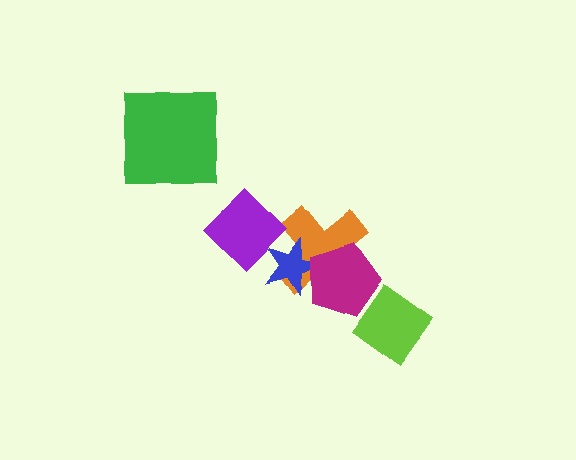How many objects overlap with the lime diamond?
1 object overlaps with the lime diamond.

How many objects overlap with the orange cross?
3 objects overlap with the orange cross.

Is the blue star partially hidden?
Yes, it is partially covered by another shape.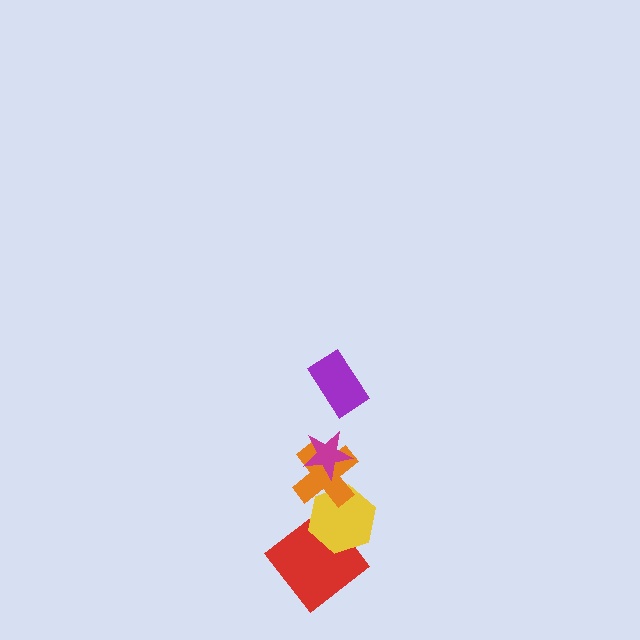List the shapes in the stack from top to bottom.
From top to bottom: the purple rectangle, the magenta star, the orange cross, the yellow hexagon, the red diamond.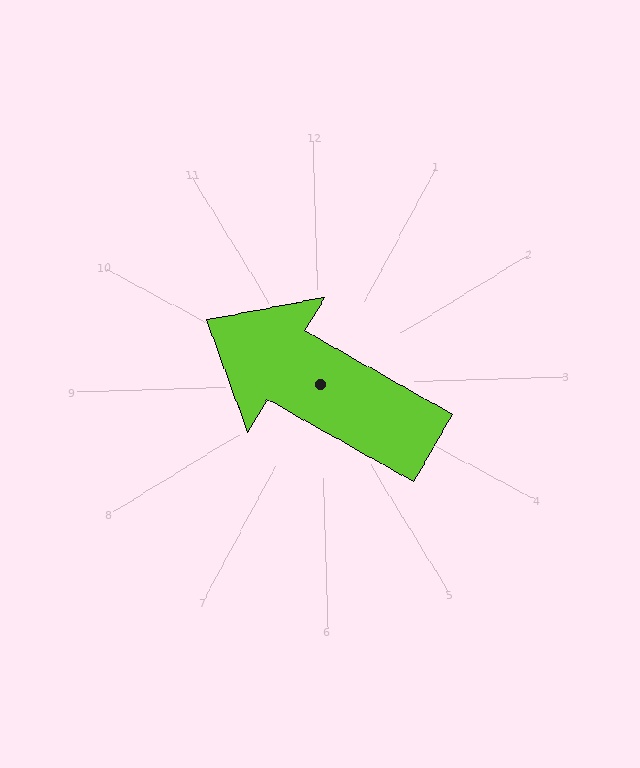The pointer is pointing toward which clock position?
Roughly 10 o'clock.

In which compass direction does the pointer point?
Northwest.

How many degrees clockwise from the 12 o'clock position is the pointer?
Approximately 301 degrees.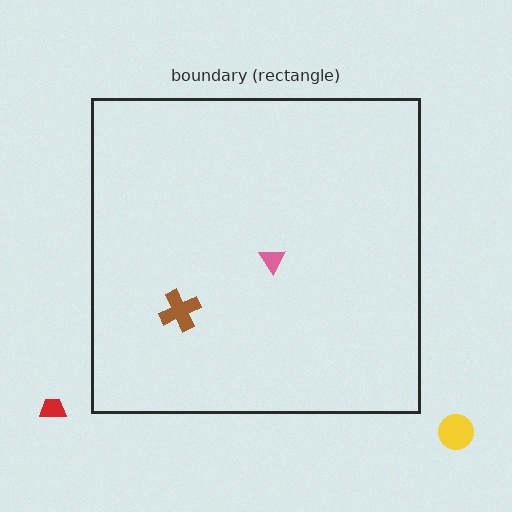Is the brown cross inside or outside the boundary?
Inside.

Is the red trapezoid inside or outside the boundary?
Outside.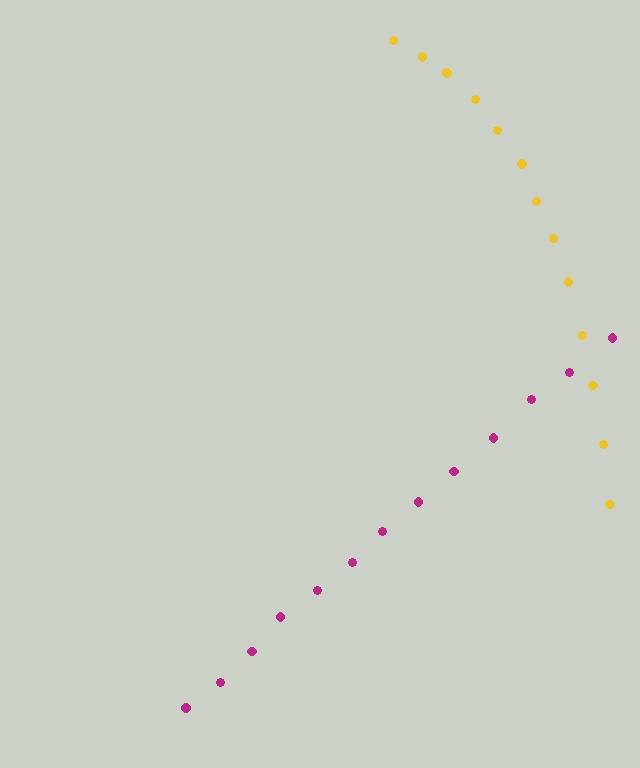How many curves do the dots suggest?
There are 2 distinct paths.